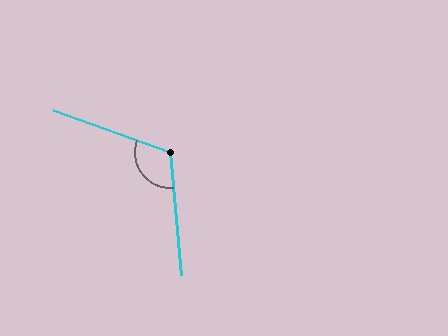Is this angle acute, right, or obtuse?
It is obtuse.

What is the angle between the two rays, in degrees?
Approximately 115 degrees.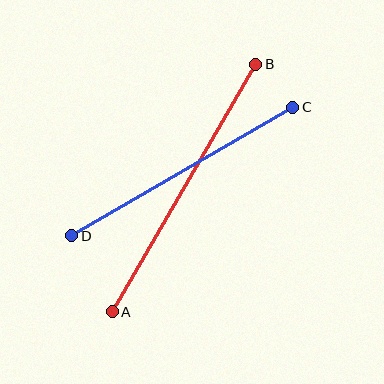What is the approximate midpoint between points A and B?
The midpoint is at approximately (184, 188) pixels.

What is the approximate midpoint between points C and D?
The midpoint is at approximately (182, 171) pixels.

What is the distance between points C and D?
The distance is approximately 256 pixels.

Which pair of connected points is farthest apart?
Points A and B are farthest apart.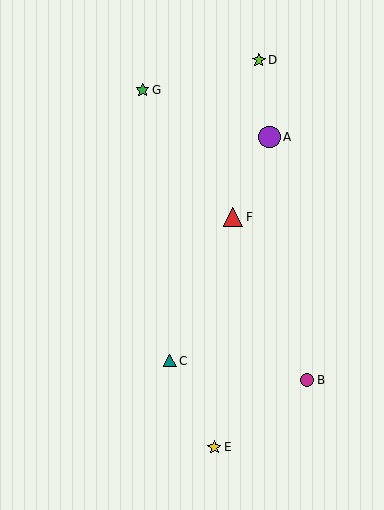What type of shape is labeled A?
Shape A is a purple circle.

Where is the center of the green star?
The center of the green star is at (143, 90).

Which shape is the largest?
The purple circle (labeled A) is the largest.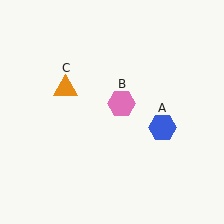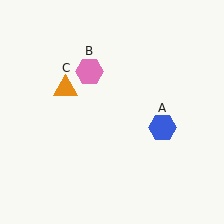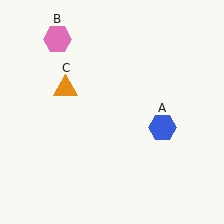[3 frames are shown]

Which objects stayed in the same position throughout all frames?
Blue hexagon (object A) and orange triangle (object C) remained stationary.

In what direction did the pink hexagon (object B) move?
The pink hexagon (object B) moved up and to the left.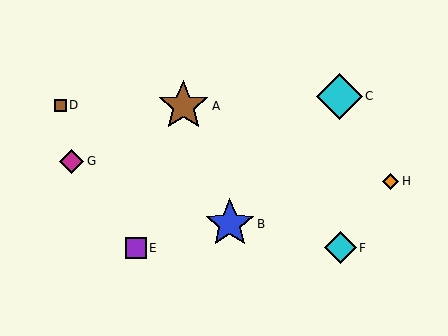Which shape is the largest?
The brown star (labeled A) is the largest.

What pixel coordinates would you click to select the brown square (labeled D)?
Click at (60, 105) to select the brown square D.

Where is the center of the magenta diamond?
The center of the magenta diamond is at (72, 161).